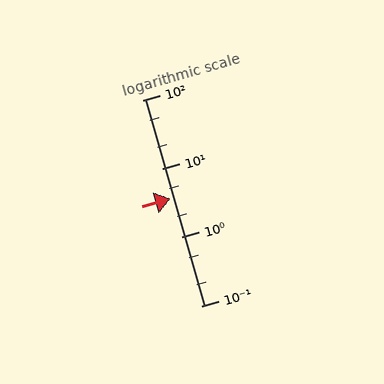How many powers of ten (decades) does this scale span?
The scale spans 3 decades, from 0.1 to 100.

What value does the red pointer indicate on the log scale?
The pointer indicates approximately 3.6.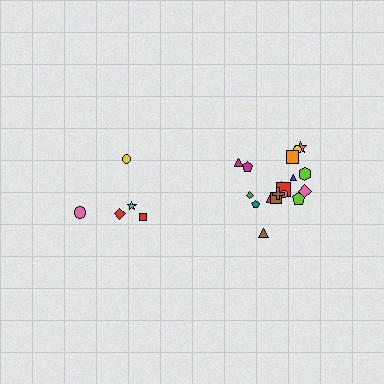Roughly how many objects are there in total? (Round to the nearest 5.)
Roughly 25 objects in total.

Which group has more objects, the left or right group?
The right group.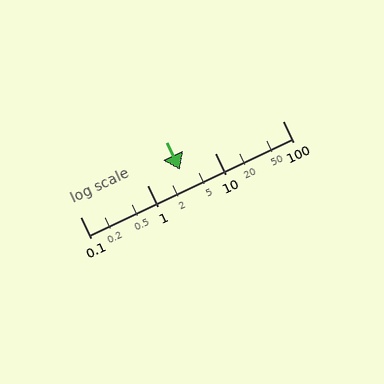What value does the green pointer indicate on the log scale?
The pointer indicates approximately 3.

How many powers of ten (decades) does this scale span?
The scale spans 3 decades, from 0.1 to 100.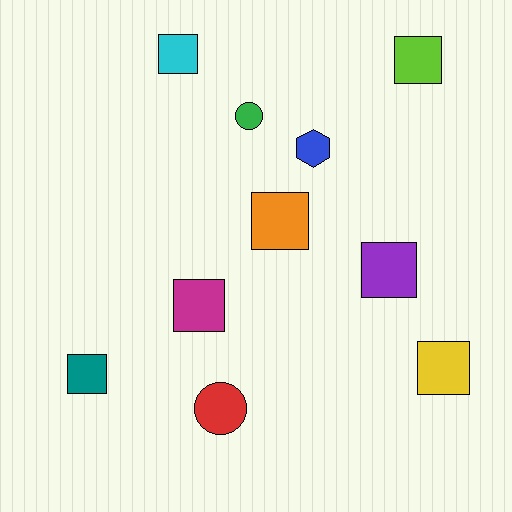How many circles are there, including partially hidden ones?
There are 2 circles.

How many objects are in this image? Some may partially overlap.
There are 10 objects.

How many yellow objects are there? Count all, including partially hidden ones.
There is 1 yellow object.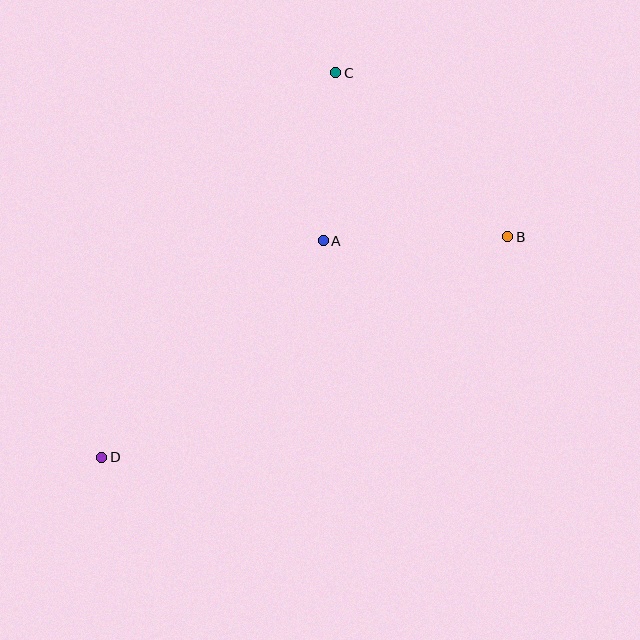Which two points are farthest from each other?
Points B and D are farthest from each other.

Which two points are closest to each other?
Points A and C are closest to each other.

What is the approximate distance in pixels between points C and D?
The distance between C and D is approximately 450 pixels.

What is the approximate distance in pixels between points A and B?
The distance between A and B is approximately 185 pixels.